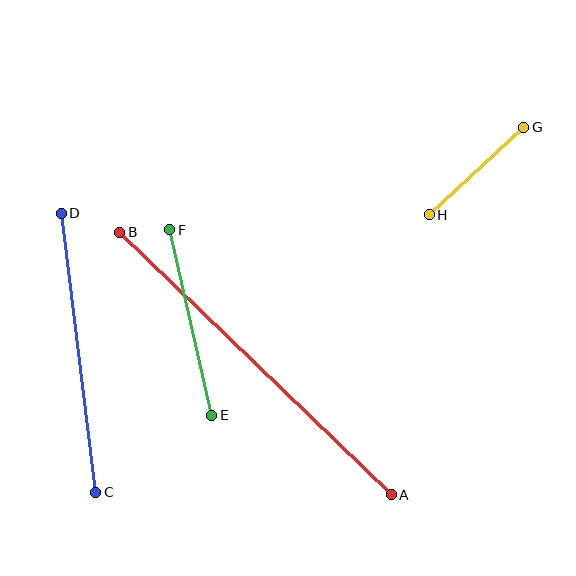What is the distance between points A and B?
The distance is approximately 378 pixels.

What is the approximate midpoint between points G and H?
The midpoint is at approximately (476, 171) pixels.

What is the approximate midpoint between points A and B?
The midpoint is at approximately (256, 364) pixels.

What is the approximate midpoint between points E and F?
The midpoint is at approximately (191, 323) pixels.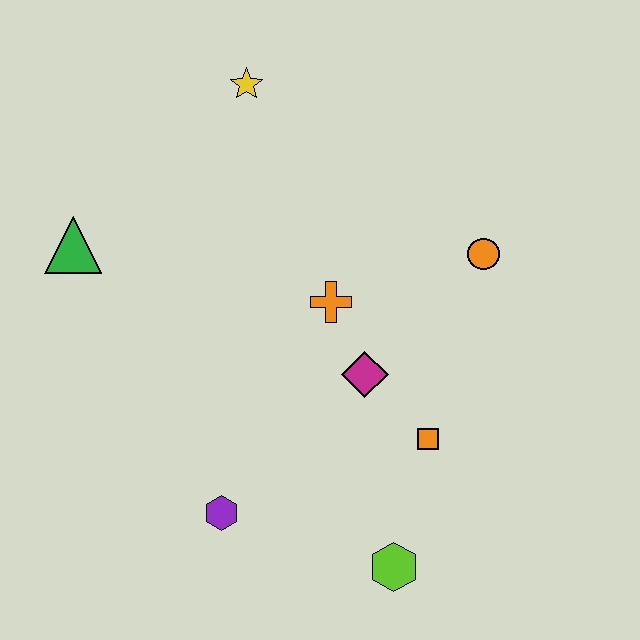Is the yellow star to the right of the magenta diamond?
No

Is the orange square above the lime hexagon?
Yes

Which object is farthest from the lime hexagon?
The yellow star is farthest from the lime hexagon.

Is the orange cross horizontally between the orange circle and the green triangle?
Yes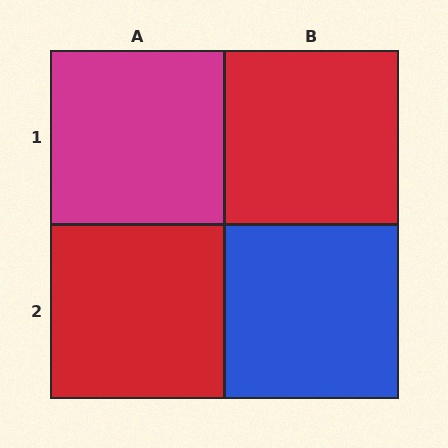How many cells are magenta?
1 cell is magenta.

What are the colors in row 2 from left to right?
Red, blue.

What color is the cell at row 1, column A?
Magenta.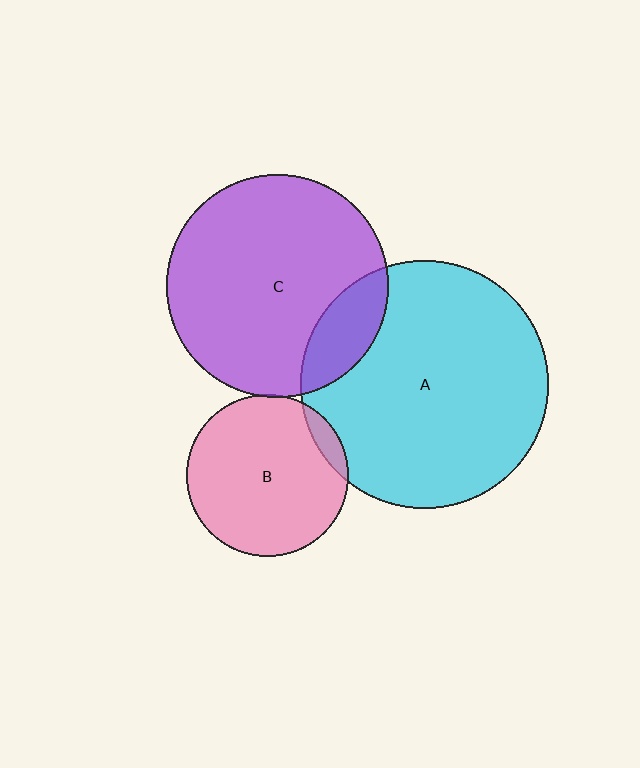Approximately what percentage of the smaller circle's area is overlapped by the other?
Approximately 5%.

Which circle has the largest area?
Circle A (cyan).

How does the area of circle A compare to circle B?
Approximately 2.3 times.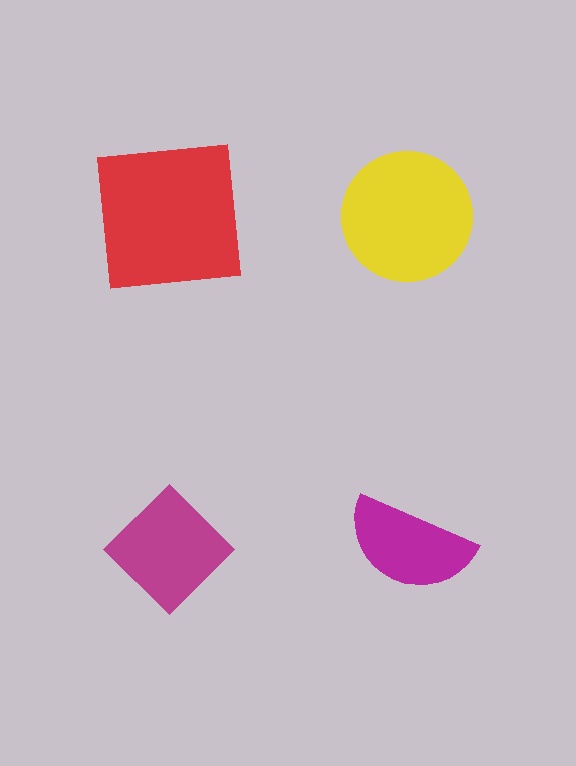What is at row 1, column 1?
A red square.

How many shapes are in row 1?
2 shapes.